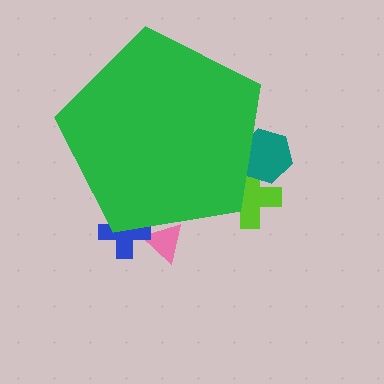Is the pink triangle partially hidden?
Yes, the pink triangle is partially hidden behind the green pentagon.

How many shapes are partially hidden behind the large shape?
4 shapes are partially hidden.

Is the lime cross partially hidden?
Yes, the lime cross is partially hidden behind the green pentagon.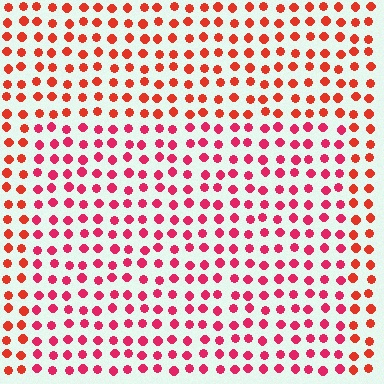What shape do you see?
I see a rectangle.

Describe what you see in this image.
The image is filled with small red elements in a uniform arrangement. A rectangle-shaped region is visible where the elements are tinted to a slightly different hue, forming a subtle color boundary.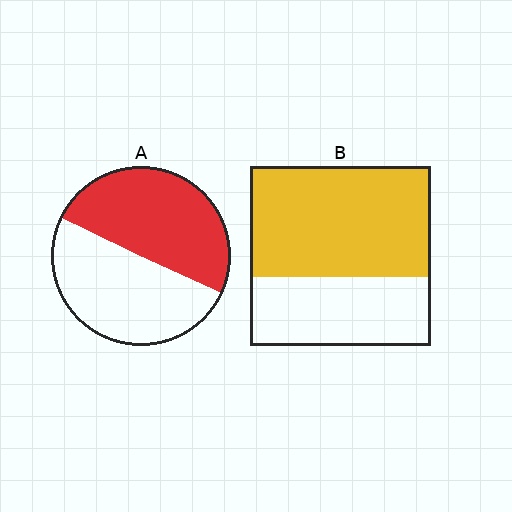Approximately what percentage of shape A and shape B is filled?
A is approximately 50% and B is approximately 60%.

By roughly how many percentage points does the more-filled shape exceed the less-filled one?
By roughly 10 percentage points (B over A).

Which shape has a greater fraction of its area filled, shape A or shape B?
Shape B.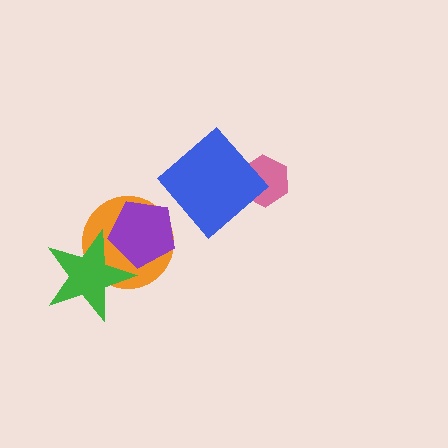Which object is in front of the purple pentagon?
The green star is in front of the purple pentagon.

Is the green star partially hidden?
No, no other shape covers it.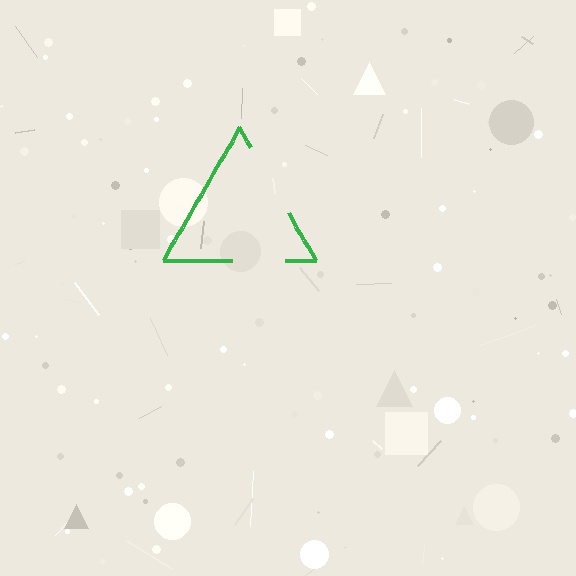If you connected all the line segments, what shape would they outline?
They would outline a triangle.